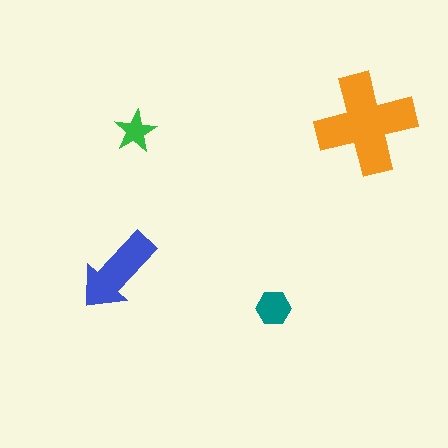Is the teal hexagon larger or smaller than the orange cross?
Smaller.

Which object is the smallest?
The green star.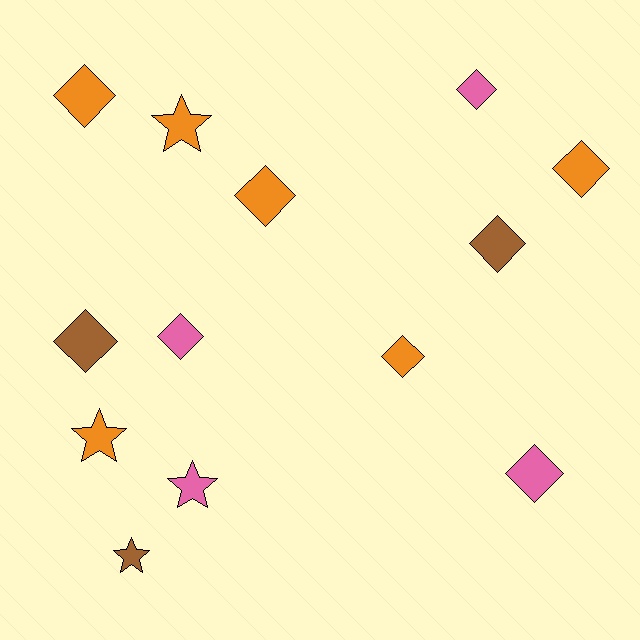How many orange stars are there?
There are 2 orange stars.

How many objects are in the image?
There are 13 objects.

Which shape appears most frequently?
Diamond, with 9 objects.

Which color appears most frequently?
Orange, with 6 objects.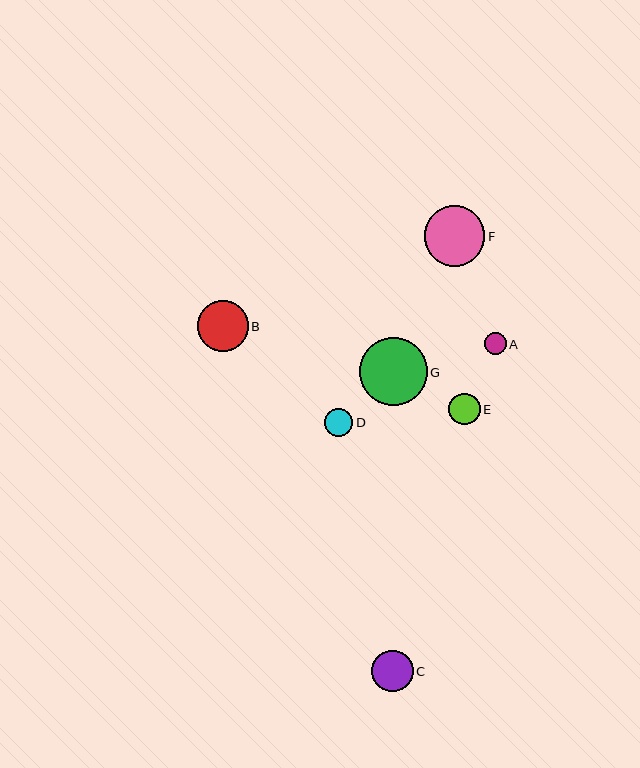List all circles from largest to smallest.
From largest to smallest: G, F, B, C, E, D, A.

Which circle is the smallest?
Circle A is the smallest with a size of approximately 22 pixels.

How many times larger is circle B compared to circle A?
Circle B is approximately 2.3 times the size of circle A.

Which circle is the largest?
Circle G is the largest with a size of approximately 68 pixels.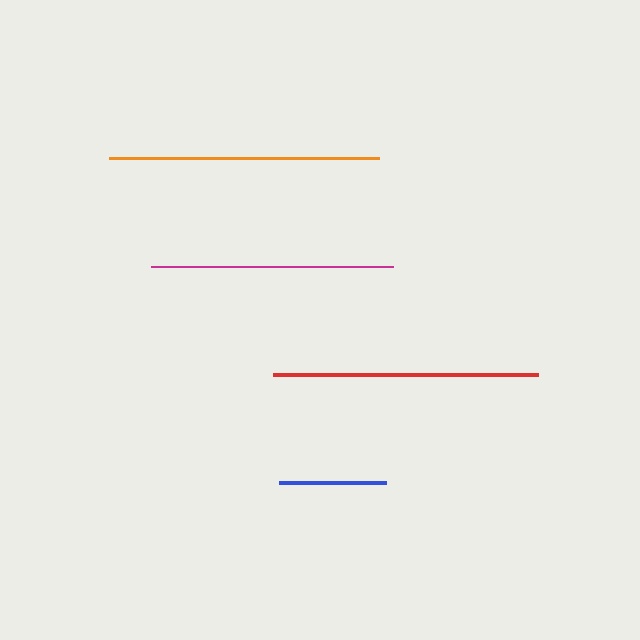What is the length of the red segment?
The red segment is approximately 265 pixels long.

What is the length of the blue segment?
The blue segment is approximately 107 pixels long.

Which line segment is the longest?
The orange line is the longest at approximately 270 pixels.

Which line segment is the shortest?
The blue line is the shortest at approximately 107 pixels.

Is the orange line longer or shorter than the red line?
The orange line is longer than the red line.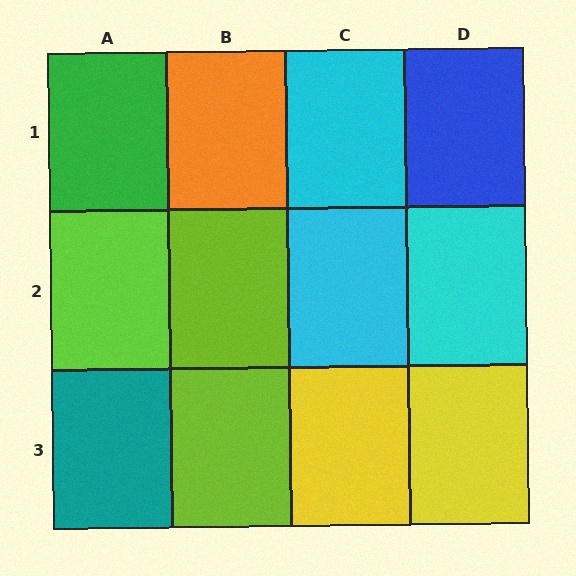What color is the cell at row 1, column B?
Orange.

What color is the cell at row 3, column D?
Yellow.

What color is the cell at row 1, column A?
Green.